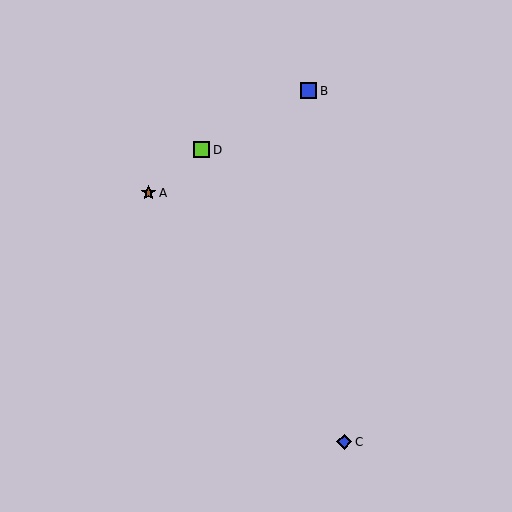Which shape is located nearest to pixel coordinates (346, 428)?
The blue diamond (labeled C) at (344, 442) is nearest to that location.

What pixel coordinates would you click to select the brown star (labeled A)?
Click at (149, 193) to select the brown star A.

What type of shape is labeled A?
Shape A is a brown star.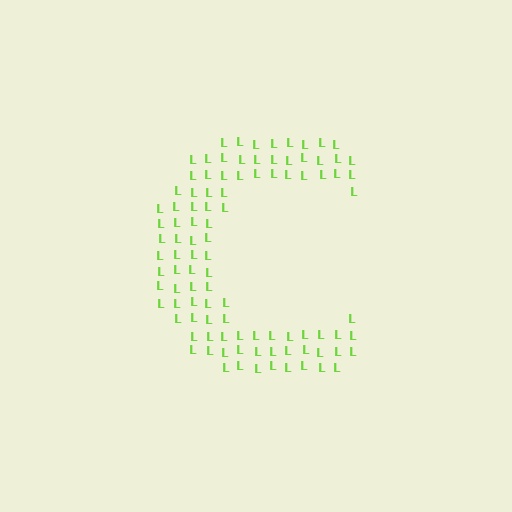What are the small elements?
The small elements are letter L's.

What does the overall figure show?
The overall figure shows the letter C.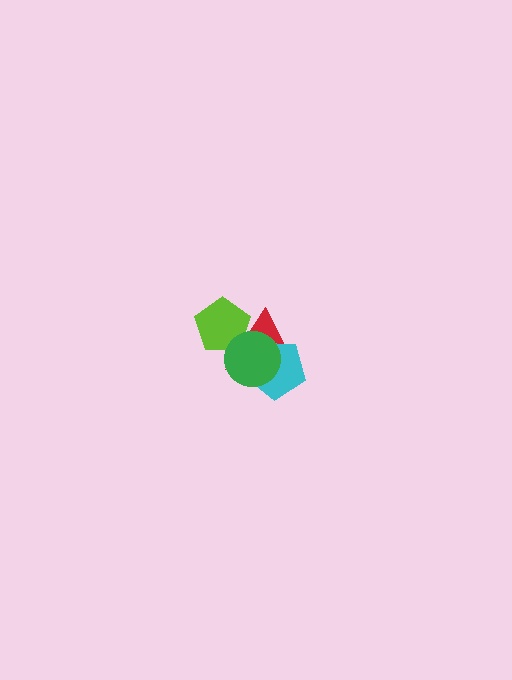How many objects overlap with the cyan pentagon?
2 objects overlap with the cyan pentagon.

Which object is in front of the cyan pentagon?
The green circle is in front of the cyan pentagon.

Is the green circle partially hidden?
No, no other shape covers it.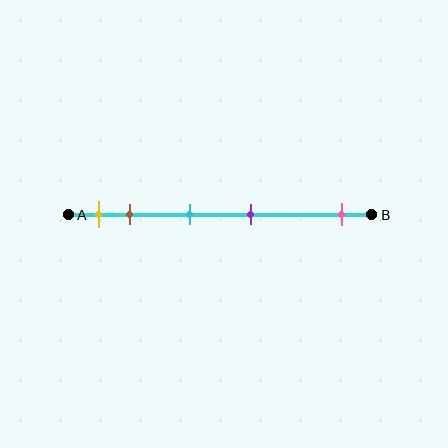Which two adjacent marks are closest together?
The yellow and brown marks are the closest adjacent pair.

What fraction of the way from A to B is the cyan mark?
The cyan mark is approximately 40% (0.4) of the way from A to B.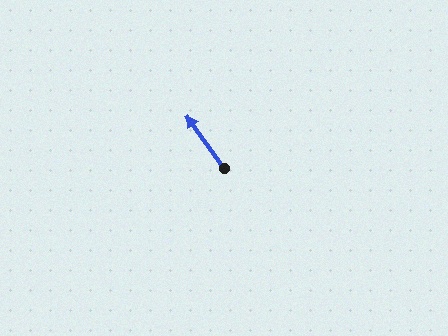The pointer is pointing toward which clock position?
Roughly 11 o'clock.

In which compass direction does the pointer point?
Northwest.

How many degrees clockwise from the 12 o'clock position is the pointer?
Approximately 324 degrees.